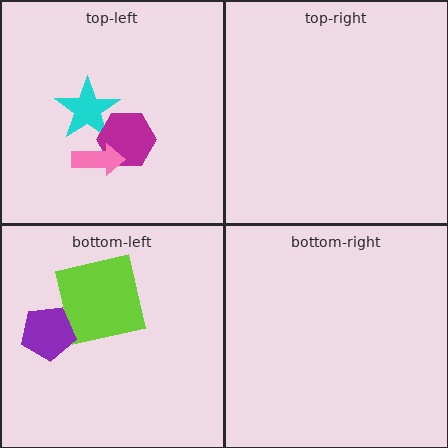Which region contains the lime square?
The bottom-left region.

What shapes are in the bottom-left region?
The lime square, the purple pentagon.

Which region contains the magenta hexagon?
The top-left region.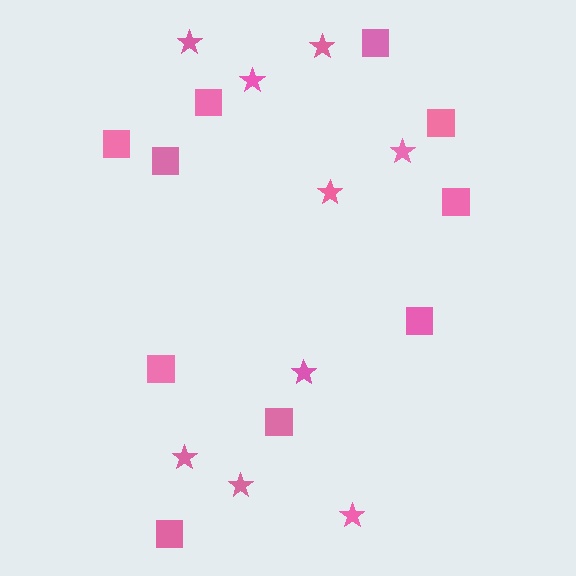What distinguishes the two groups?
There are 2 groups: one group of stars (9) and one group of squares (10).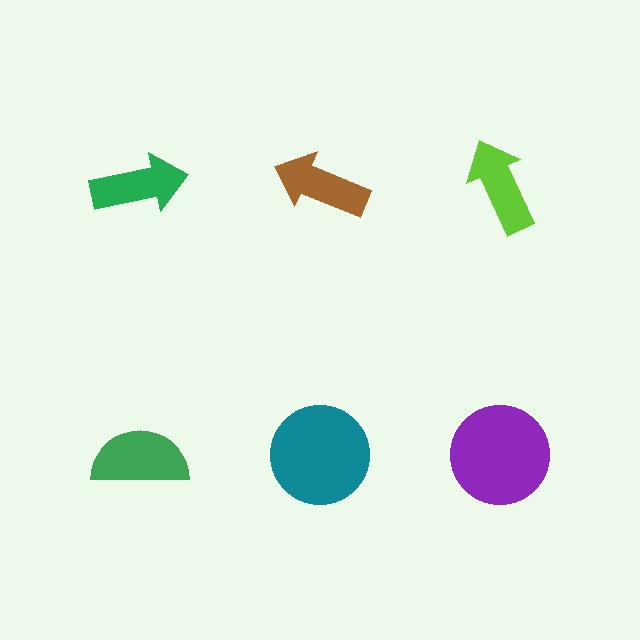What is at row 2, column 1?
A green semicircle.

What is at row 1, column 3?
A lime arrow.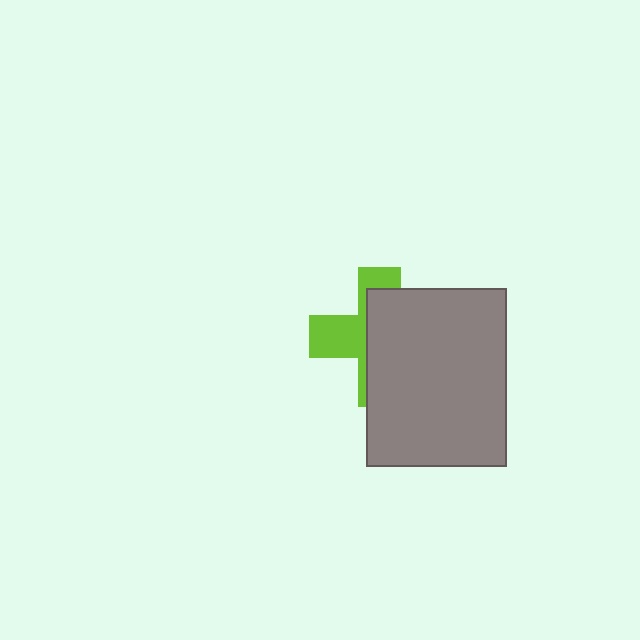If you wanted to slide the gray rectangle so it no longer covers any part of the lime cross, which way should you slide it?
Slide it right — that is the most direct way to separate the two shapes.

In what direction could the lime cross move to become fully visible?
The lime cross could move left. That would shift it out from behind the gray rectangle entirely.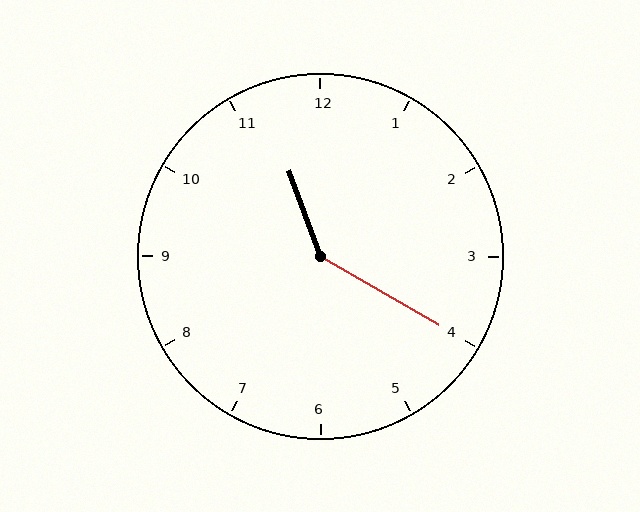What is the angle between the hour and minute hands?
Approximately 140 degrees.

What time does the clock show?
11:20.